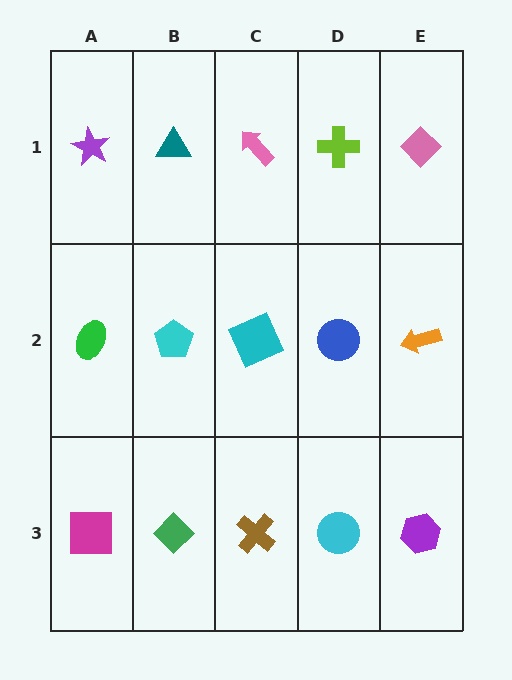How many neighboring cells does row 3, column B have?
3.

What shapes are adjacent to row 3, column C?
A cyan square (row 2, column C), a green diamond (row 3, column B), a cyan circle (row 3, column D).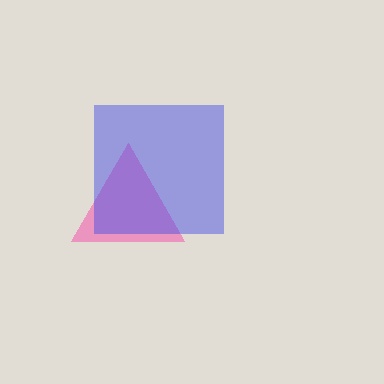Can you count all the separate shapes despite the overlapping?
Yes, there are 2 separate shapes.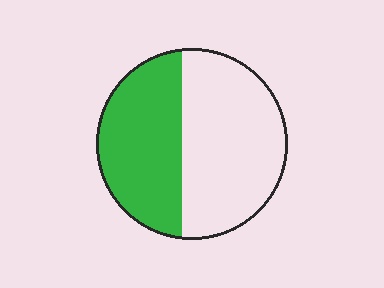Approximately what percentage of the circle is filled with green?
Approximately 45%.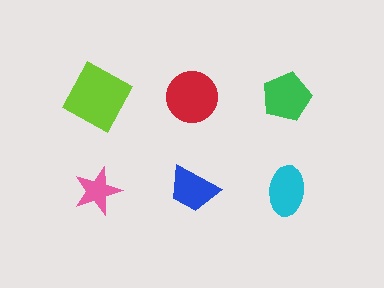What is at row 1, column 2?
A red circle.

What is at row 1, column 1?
A lime square.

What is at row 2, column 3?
A cyan ellipse.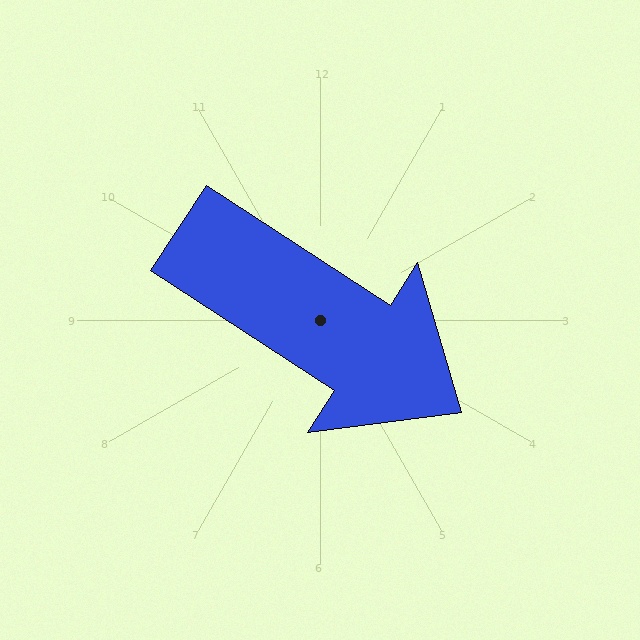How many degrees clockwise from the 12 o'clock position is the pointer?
Approximately 123 degrees.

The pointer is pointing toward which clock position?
Roughly 4 o'clock.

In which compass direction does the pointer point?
Southeast.